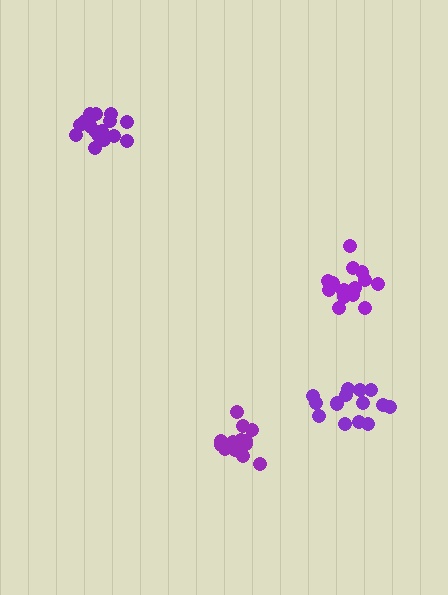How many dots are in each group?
Group 1: 17 dots, Group 2: 15 dots, Group 3: 15 dots, Group 4: 15 dots (62 total).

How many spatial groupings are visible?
There are 4 spatial groupings.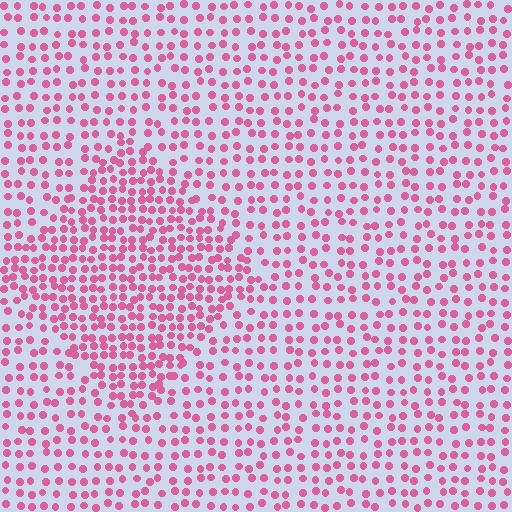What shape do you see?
I see a diamond.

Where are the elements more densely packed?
The elements are more densely packed inside the diamond boundary.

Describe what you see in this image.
The image contains small pink elements arranged at two different densities. A diamond-shaped region is visible where the elements are more densely packed than the surrounding area.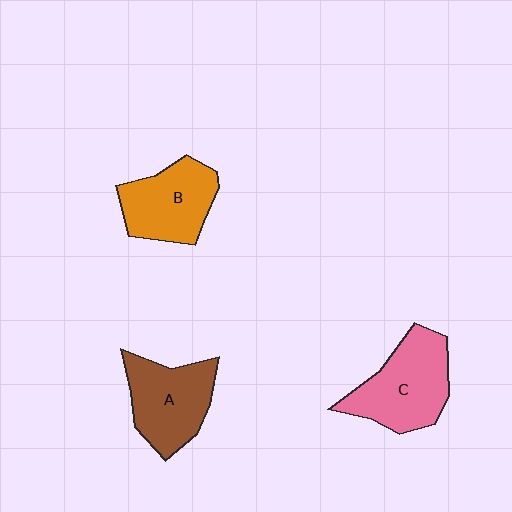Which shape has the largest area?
Shape C (pink).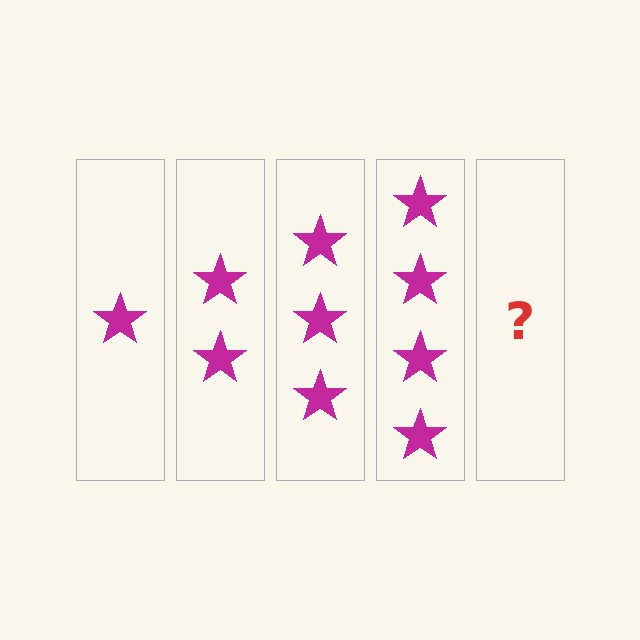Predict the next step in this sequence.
The next step is 5 stars.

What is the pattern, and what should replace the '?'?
The pattern is that each step adds one more star. The '?' should be 5 stars.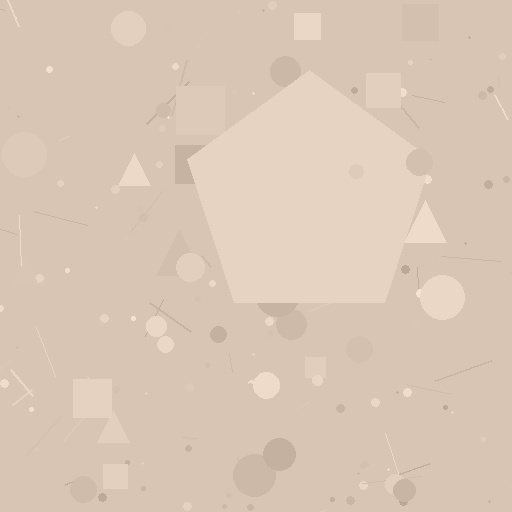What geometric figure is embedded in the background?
A pentagon is embedded in the background.